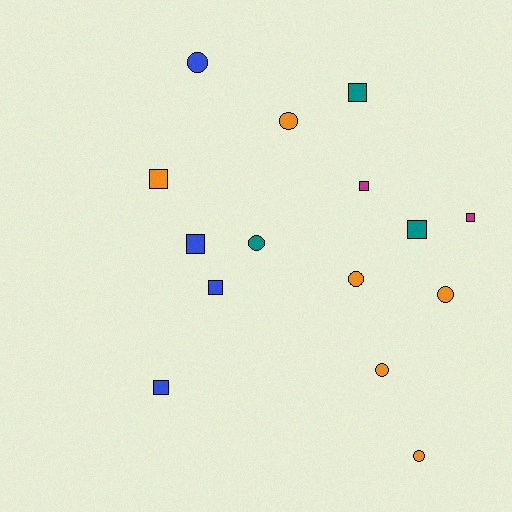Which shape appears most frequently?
Square, with 8 objects.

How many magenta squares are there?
There are 2 magenta squares.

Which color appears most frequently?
Orange, with 6 objects.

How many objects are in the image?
There are 15 objects.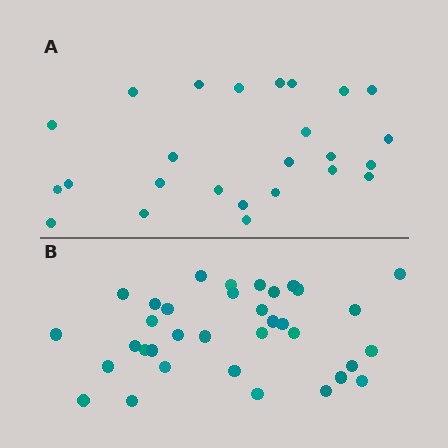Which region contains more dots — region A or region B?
Region B (the bottom region) has more dots.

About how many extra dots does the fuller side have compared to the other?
Region B has roughly 10 or so more dots than region A.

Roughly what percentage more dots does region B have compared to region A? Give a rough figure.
About 40% more.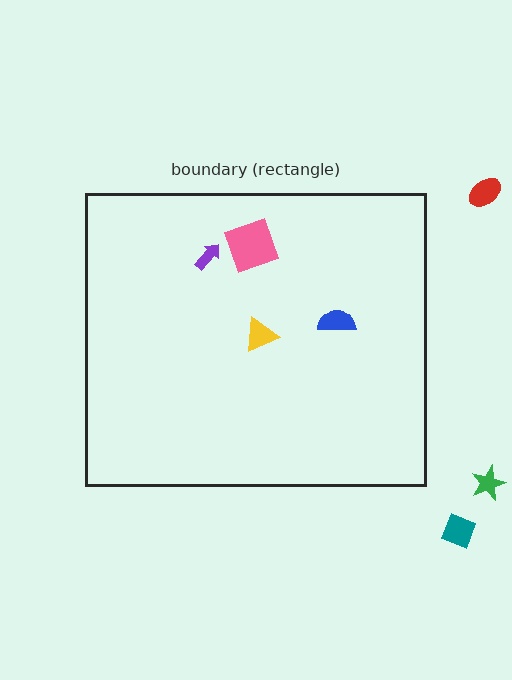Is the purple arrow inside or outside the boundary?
Inside.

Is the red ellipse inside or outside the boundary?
Outside.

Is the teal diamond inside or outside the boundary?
Outside.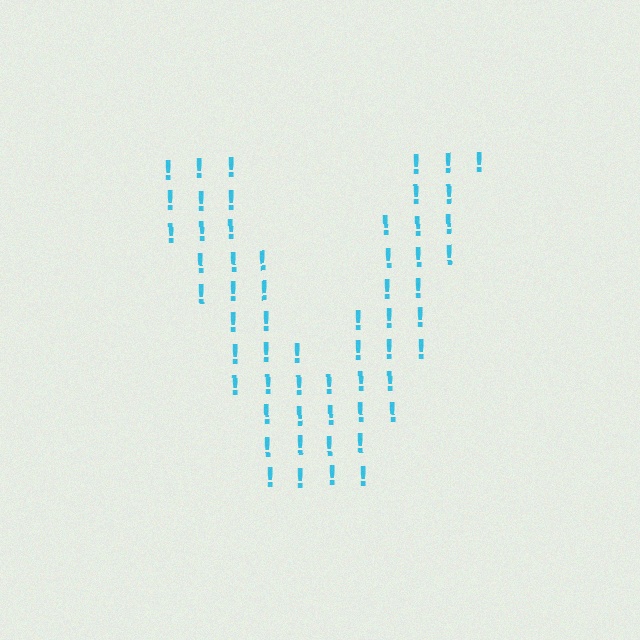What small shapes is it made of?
It is made of small exclamation marks.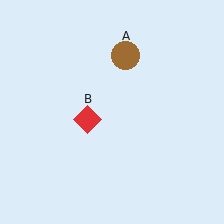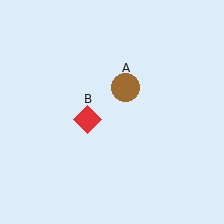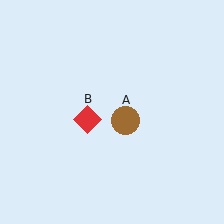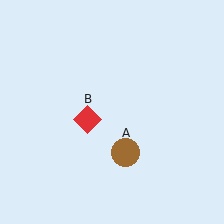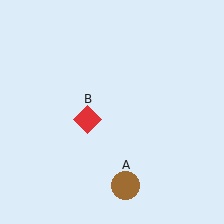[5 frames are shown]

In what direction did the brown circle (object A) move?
The brown circle (object A) moved down.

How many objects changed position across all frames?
1 object changed position: brown circle (object A).